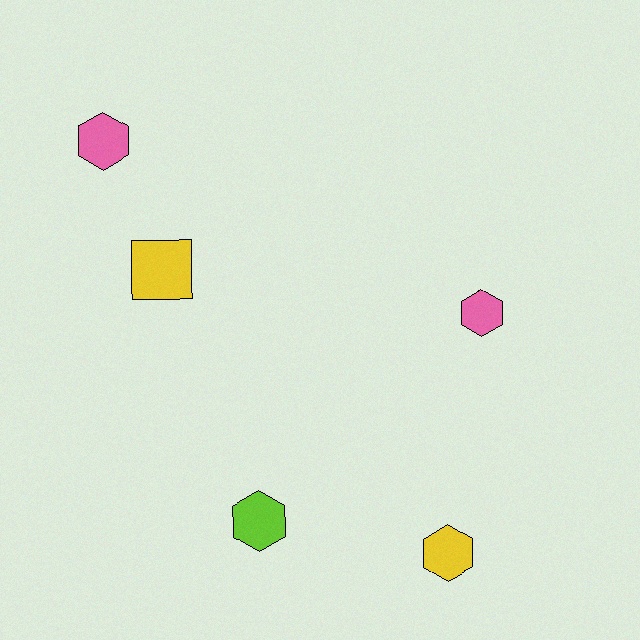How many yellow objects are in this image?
There are 2 yellow objects.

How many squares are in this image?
There is 1 square.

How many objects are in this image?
There are 5 objects.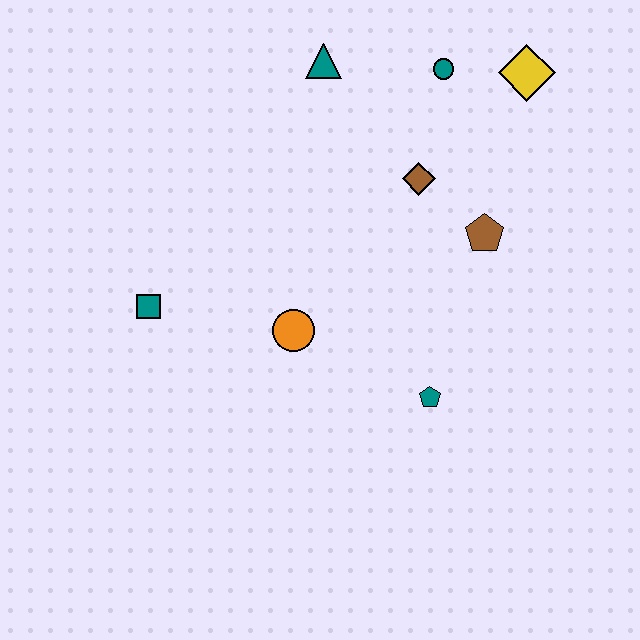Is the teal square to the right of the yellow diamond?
No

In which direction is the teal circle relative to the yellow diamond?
The teal circle is to the left of the yellow diamond.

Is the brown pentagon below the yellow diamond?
Yes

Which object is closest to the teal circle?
The yellow diamond is closest to the teal circle.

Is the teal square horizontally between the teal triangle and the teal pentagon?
No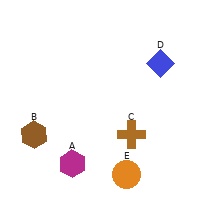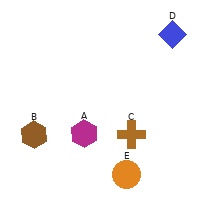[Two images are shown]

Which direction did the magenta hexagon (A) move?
The magenta hexagon (A) moved up.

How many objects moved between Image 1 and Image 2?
2 objects moved between the two images.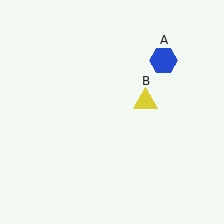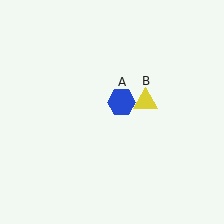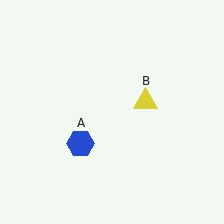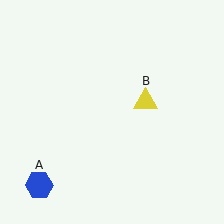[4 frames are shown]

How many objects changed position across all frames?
1 object changed position: blue hexagon (object A).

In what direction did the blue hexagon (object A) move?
The blue hexagon (object A) moved down and to the left.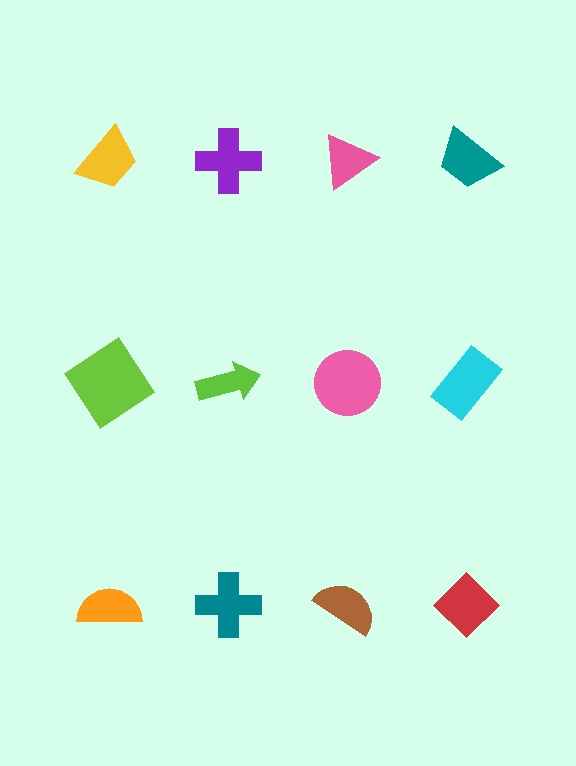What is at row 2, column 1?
A lime diamond.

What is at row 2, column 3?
A pink circle.